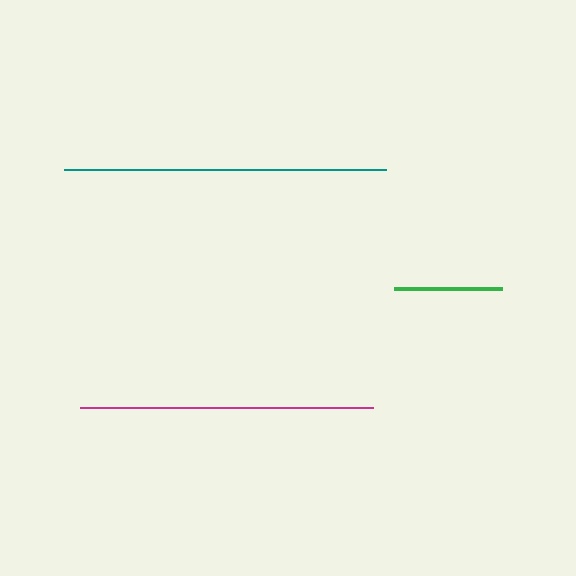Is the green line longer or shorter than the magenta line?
The magenta line is longer than the green line.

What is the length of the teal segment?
The teal segment is approximately 321 pixels long.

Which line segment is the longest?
The teal line is the longest at approximately 321 pixels.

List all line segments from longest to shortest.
From longest to shortest: teal, magenta, green.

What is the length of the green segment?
The green segment is approximately 108 pixels long.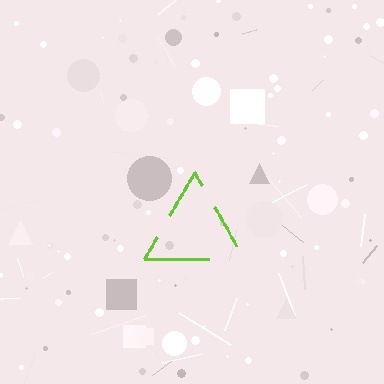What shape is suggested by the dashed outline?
The dashed outline suggests a triangle.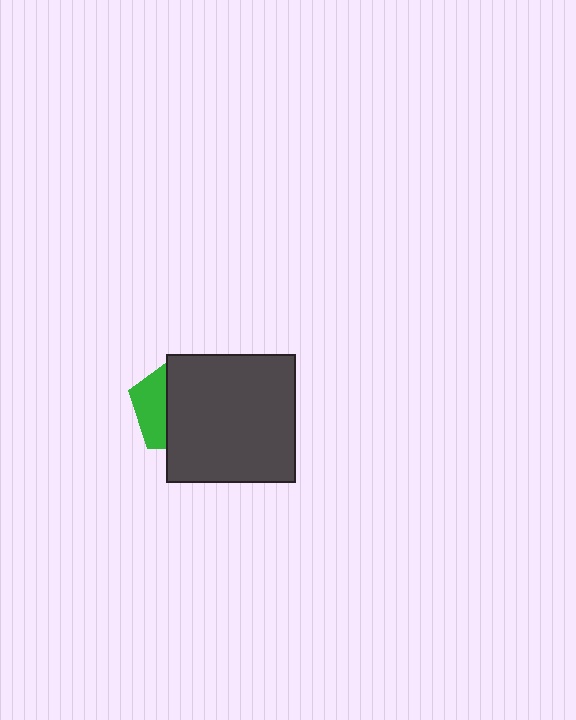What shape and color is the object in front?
The object in front is a dark gray square.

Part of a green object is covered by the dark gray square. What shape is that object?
It is a pentagon.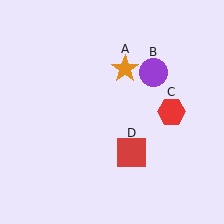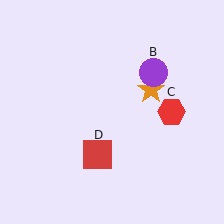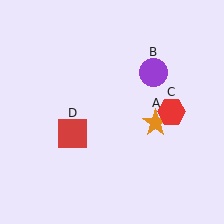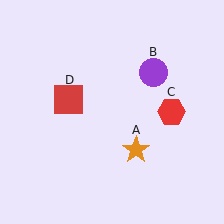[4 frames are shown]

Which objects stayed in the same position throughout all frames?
Purple circle (object B) and red hexagon (object C) remained stationary.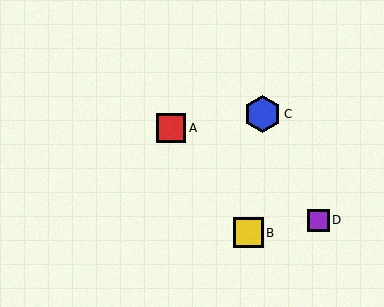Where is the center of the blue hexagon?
The center of the blue hexagon is at (263, 114).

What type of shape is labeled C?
Shape C is a blue hexagon.